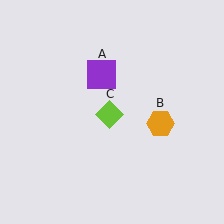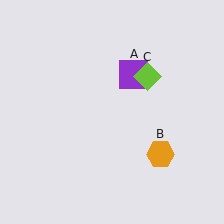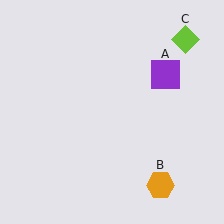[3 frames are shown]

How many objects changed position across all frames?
3 objects changed position: purple square (object A), orange hexagon (object B), lime diamond (object C).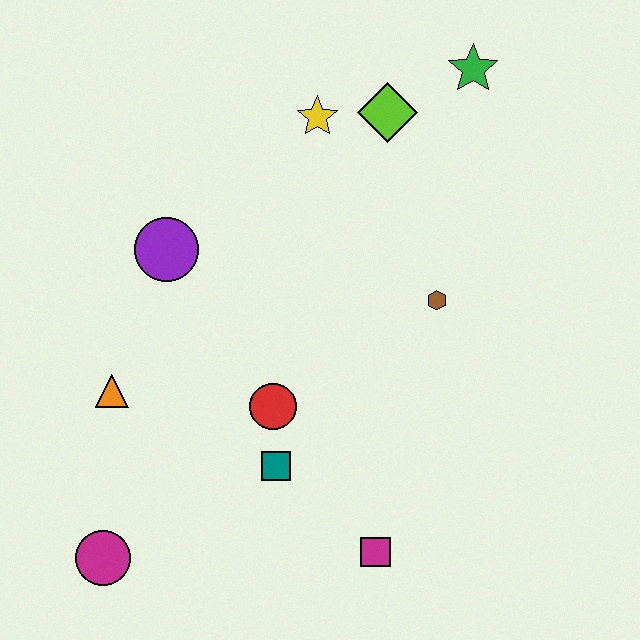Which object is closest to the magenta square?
The teal square is closest to the magenta square.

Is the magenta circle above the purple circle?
No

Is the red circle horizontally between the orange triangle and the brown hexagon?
Yes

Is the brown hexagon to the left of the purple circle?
No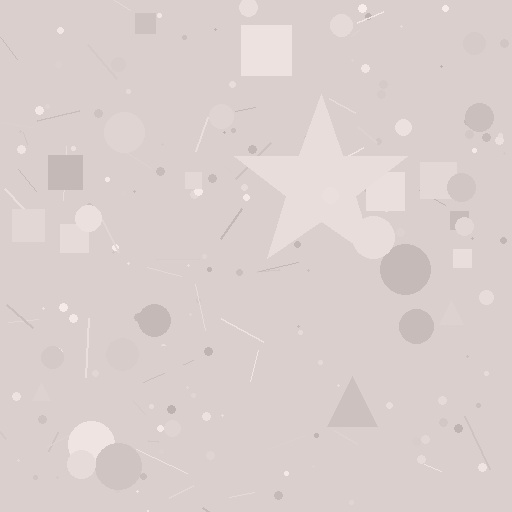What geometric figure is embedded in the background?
A star is embedded in the background.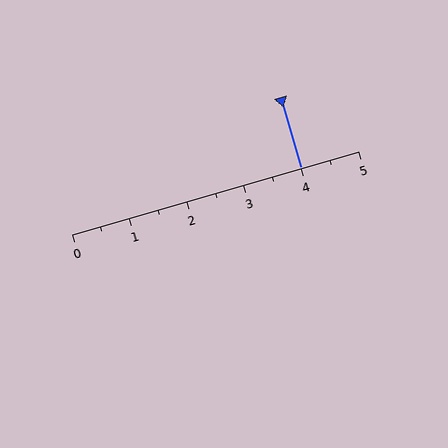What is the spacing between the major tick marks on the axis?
The major ticks are spaced 1 apart.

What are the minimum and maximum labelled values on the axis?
The axis runs from 0 to 5.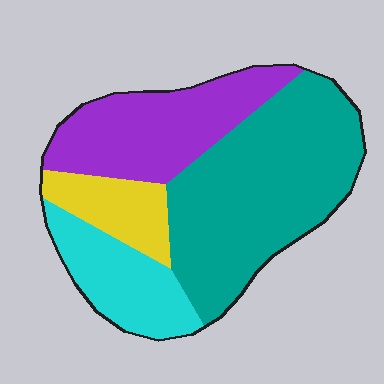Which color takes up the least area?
Yellow, at roughly 10%.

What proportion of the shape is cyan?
Cyan covers around 15% of the shape.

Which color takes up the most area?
Teal, at roughly 45%.